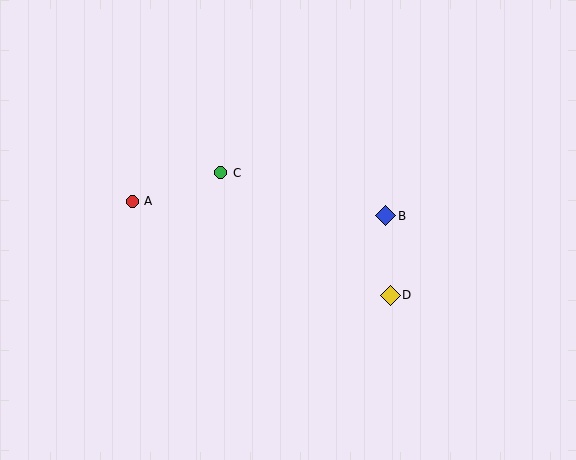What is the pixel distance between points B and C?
The distance between B and C is 171 pixels.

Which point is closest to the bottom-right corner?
Point D is closest to the bottom-right corner.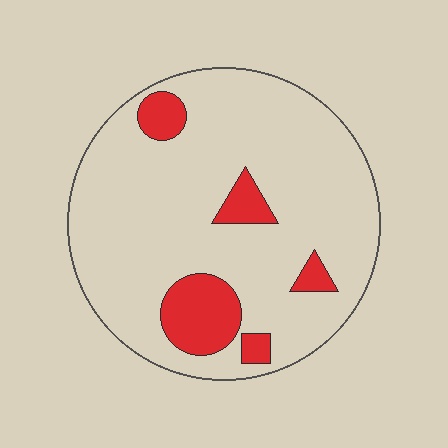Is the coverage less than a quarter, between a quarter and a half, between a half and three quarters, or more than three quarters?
Less than a quarter.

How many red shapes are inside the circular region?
5.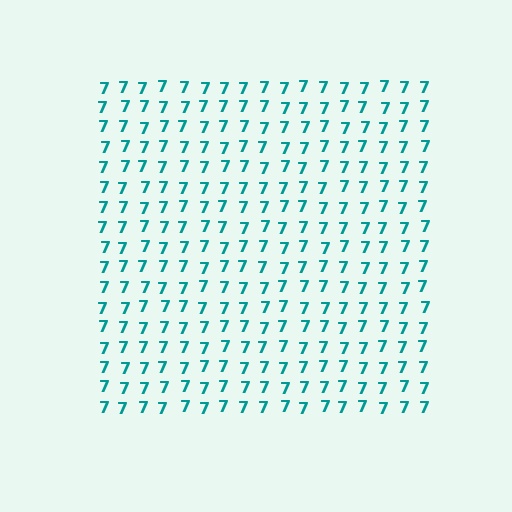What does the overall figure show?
The overall figure shows a square.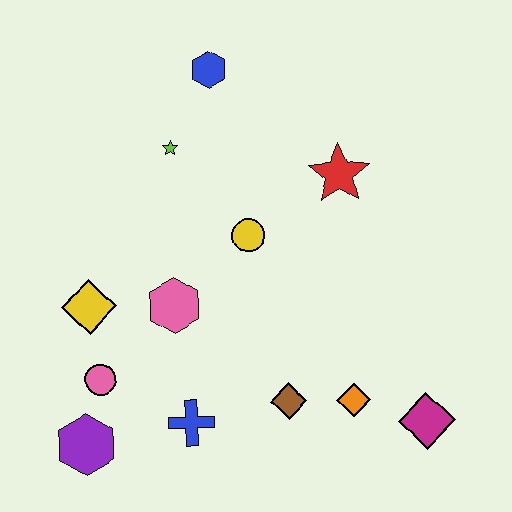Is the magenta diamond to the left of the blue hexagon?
No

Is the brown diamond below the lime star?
Yes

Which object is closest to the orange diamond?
The brown diamond is closest to the orange diamond.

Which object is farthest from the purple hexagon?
The blue hexagon is farthest from the purple hexagon.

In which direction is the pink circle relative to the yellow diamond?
The pink circle is below the yellow diamond.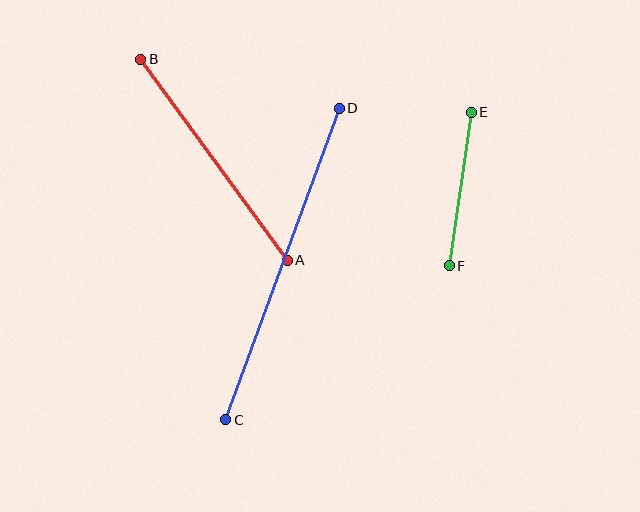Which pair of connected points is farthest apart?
Points C and D are farthest apart.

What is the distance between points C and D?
The distance is approximately 332 pixels.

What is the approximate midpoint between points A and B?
The midpoint is at approximately (214, 160) pixels.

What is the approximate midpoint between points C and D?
The midpoint is at approximately (283, 264) pixels.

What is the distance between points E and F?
The distance is approximately 155 pixels.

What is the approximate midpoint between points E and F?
The midpoint is at approximately (460, 189) pixels.